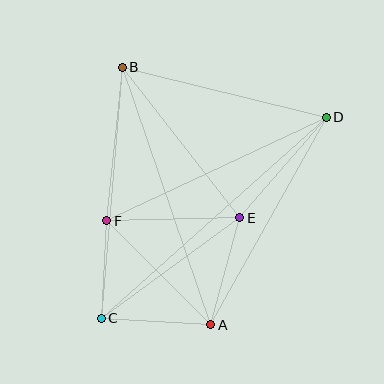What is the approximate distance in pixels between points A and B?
The distance between A and B is approximately 272 pixels.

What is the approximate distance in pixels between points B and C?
The distance between B and C is approximately 251 pixels.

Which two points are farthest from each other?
Points C and D are farthest from each other.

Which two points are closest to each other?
Points C and F are closest to each other.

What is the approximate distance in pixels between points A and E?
The distance between A and E is approximately 110 pixels.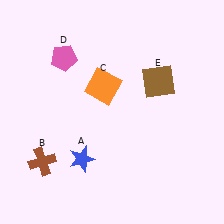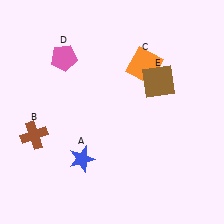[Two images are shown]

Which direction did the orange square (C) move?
The orange square (C) moved right.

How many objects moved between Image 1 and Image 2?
2 objects moved between the two images.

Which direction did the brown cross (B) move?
The brown cross (B) moved up.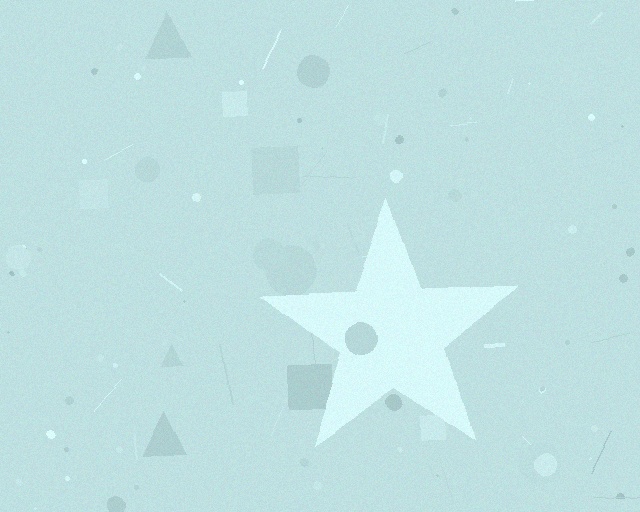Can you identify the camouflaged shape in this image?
The camouflaged shape is a star.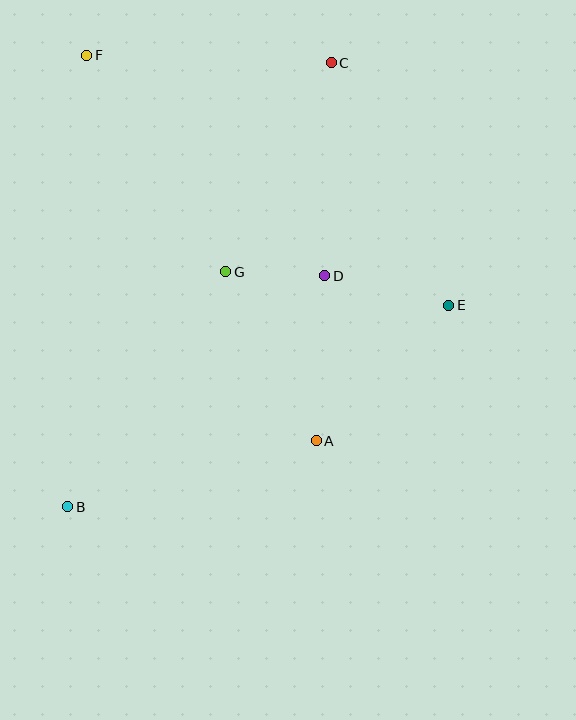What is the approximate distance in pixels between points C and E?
The distance between C and E is approximately 269 pixels.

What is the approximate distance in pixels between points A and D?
The distance between A and D is approximately 165 pixels.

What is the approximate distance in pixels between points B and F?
The distance between B and F is approximately 452 pixels.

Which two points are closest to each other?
Points D and G are closest to each other.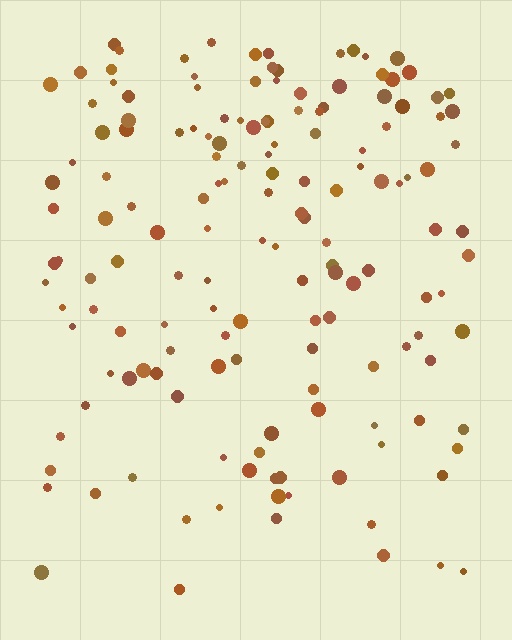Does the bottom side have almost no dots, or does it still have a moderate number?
Still a moderate number, just noticeably fewer than the top.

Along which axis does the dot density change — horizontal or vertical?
Vertical.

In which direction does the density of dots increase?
From bottom to top, with the top side densest.